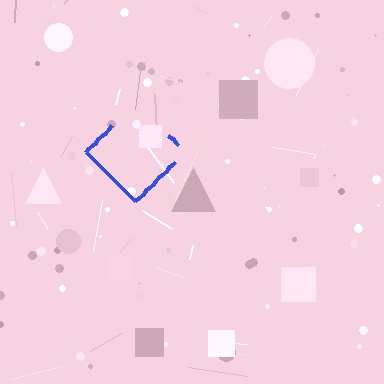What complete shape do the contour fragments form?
The contour fragments form a diamond.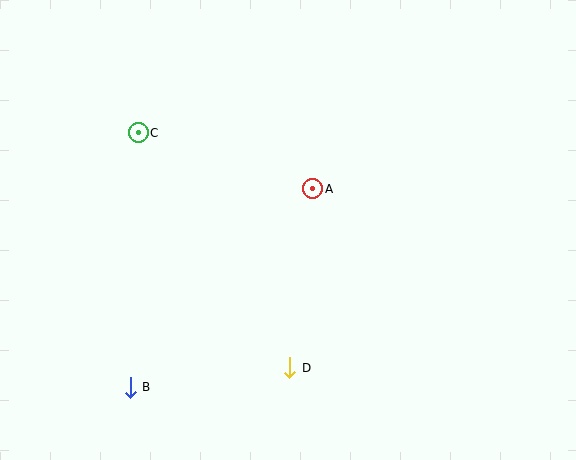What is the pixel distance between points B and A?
The distance between B and A is 270 pixels.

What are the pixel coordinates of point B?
Point B is at (130, 387).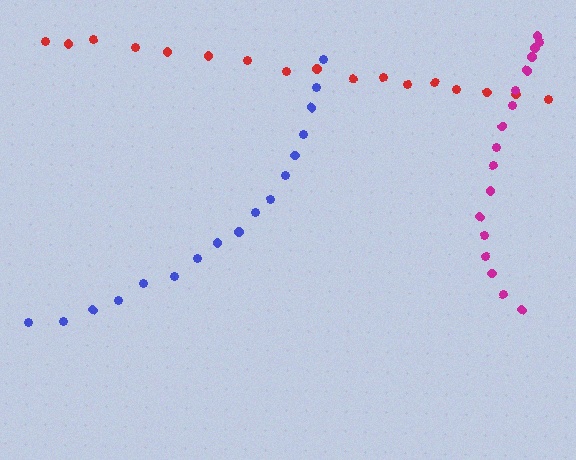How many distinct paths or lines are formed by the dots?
There are 3 distinct paths.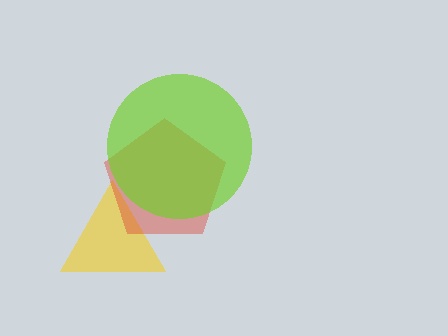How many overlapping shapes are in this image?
There are 3 overlapping shapes in the image.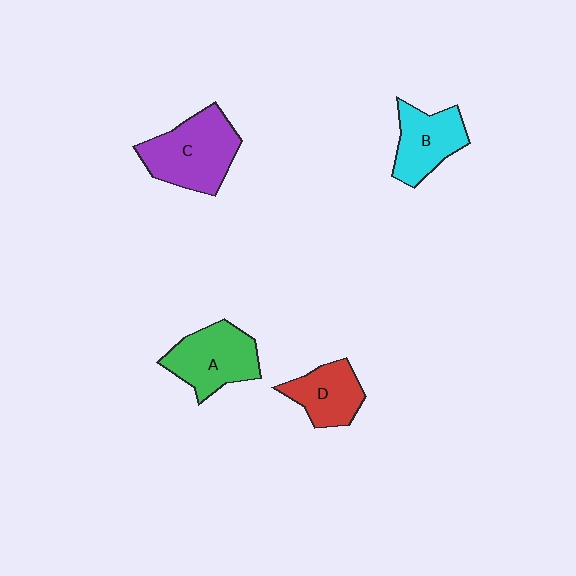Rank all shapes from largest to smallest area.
From largest to smallest: C (purple), A (green), B (cyan), D (red).